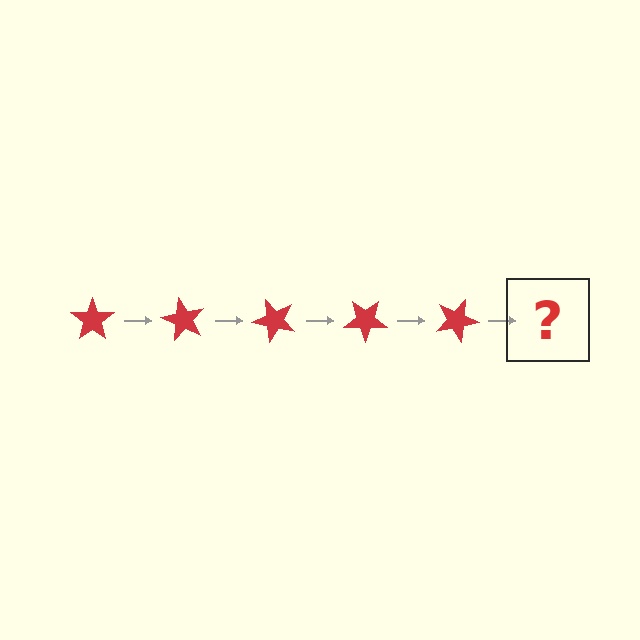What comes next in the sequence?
The next element should be a red star rotated 300 degrees.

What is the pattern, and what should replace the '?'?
The pattern is that the star rotates 60 degrees each step. The '?' should be a red star rotated 300 degrees.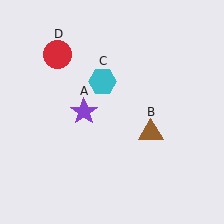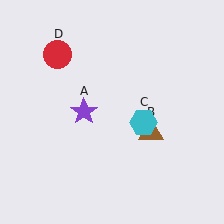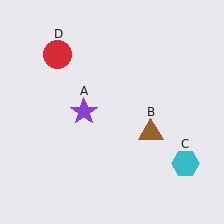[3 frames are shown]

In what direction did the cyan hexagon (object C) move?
The cyan hexagon (object C) moved down and to the right.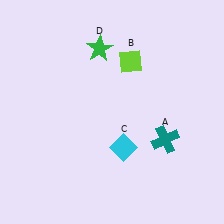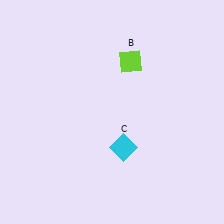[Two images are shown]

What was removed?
The teal cross (A), the green star (D) were removed in Image 2.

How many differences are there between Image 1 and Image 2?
There are 2 differences between the two images.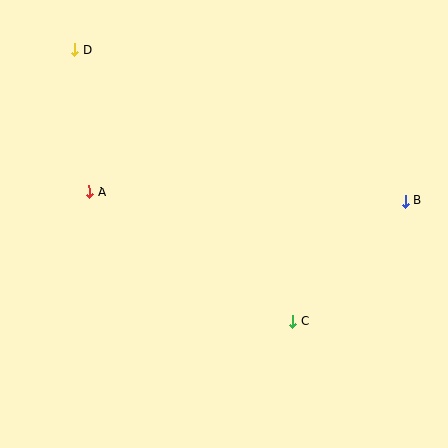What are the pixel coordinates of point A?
Point A is at (89, 192).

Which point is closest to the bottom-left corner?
Point A is closest to the bottom-left corner.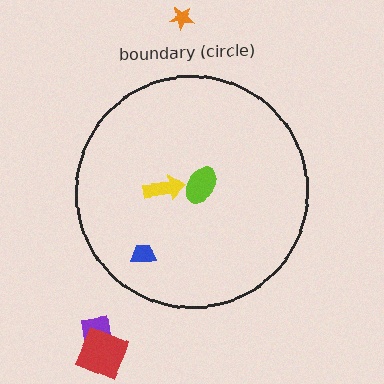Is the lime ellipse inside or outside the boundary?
Inside.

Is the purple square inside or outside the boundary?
Outside.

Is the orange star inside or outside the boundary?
Outside.